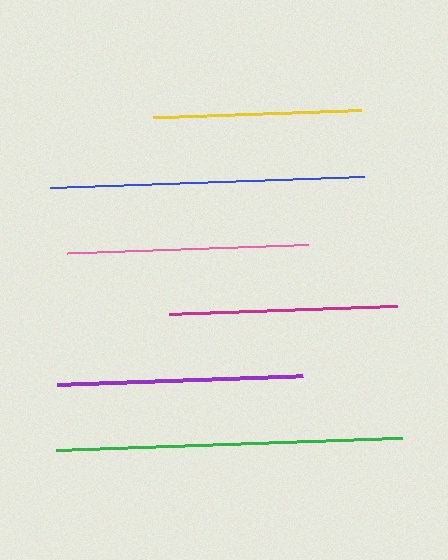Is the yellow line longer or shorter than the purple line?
The purple line is longer than the yellow line.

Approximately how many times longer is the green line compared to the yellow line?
The green line is approximately 1.7 times the length of the yellow line.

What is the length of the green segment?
The green segment is approximately 346 pixels long.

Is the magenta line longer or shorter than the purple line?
The purple line is longer than the magenta line.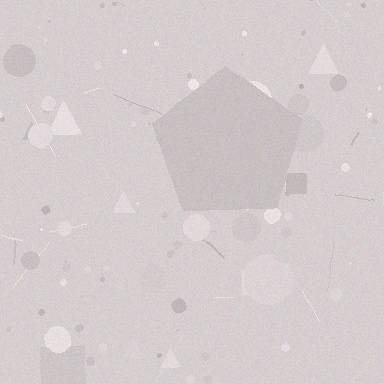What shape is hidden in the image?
A pentagon is hidden in the image.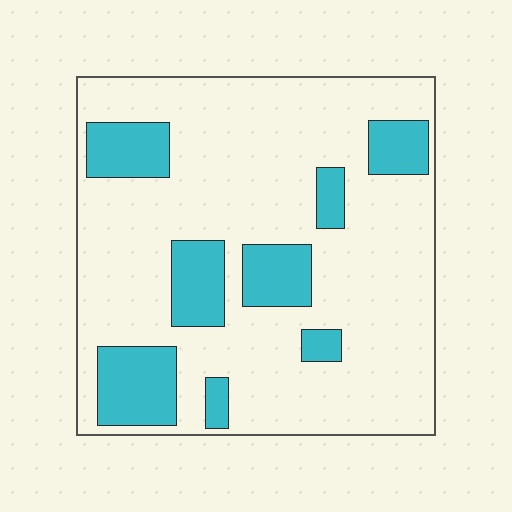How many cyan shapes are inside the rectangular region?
8.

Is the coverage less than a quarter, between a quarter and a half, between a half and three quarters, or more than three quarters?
Less than a quarter.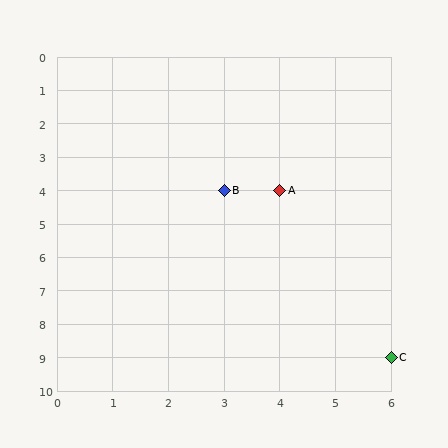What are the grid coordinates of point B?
Point B is at grid coordinates (3, 4).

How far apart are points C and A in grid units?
Points C and A are 2 columns and 5 rows apart (about 5.4 grid units diagonally).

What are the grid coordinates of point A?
Point A is at grid coordinates (4, 4).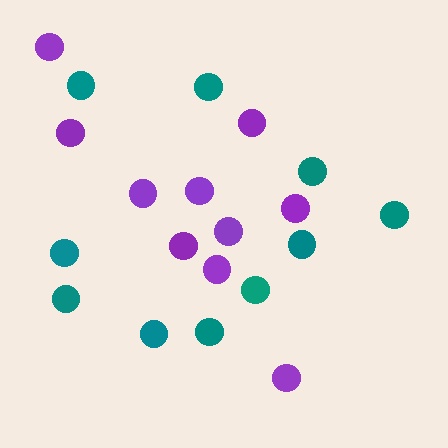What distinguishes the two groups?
There are 2 groups: one group of teal circles (10) and one group of purple circles (10).